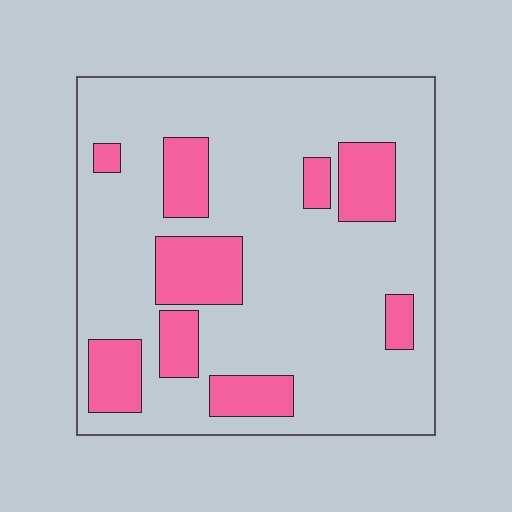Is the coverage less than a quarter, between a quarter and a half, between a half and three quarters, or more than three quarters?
Less than a quarter.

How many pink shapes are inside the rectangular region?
9.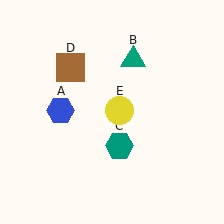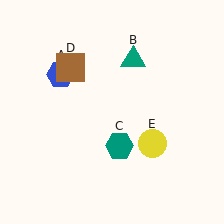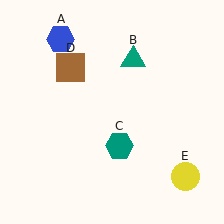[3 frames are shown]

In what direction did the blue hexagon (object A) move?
The blue hexagon (object A) moved up.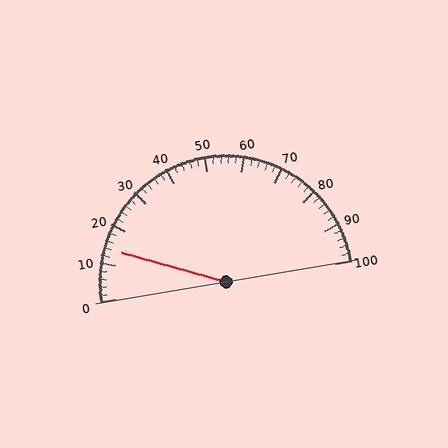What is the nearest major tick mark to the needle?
The nearest major tick mark is 10.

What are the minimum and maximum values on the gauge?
The gauge ranges from 0 to 100.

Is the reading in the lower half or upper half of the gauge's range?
The reading is in the lower half of the range (0 to 100).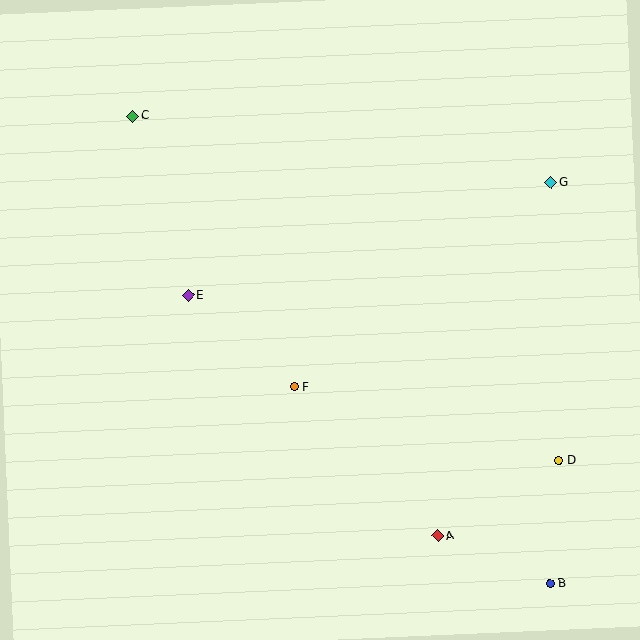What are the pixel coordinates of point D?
Point D is at (559, 460).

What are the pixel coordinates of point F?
Point F is at (294, 387).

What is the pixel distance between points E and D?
The distance between E and D is 406 pixels.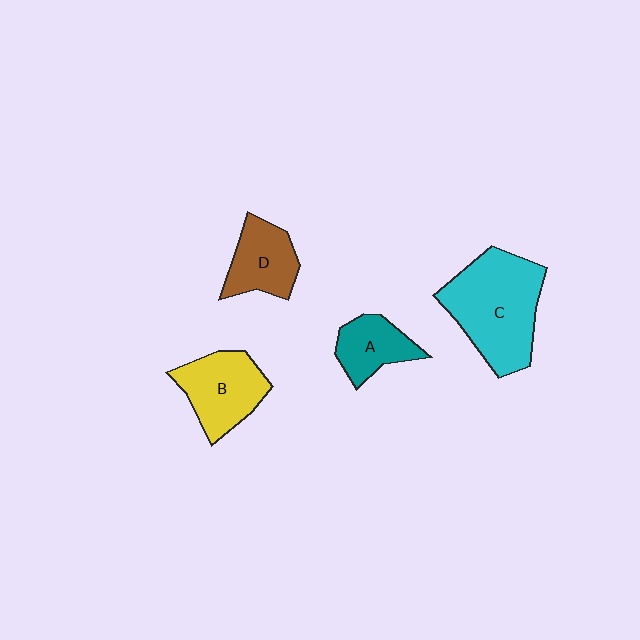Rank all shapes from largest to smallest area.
From largest to smallest: C (cyan), B (yellow), D (brown), A (teal).